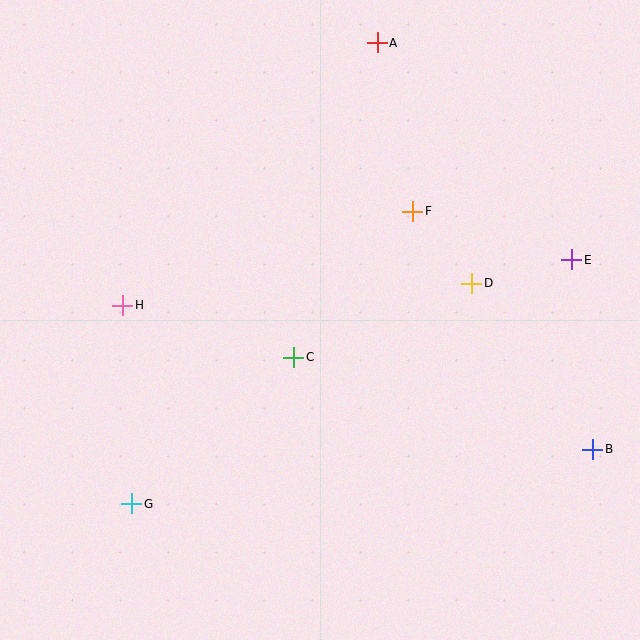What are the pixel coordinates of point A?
Point A is at (377, 43).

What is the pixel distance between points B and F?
The distance between B and F is 299 pixels.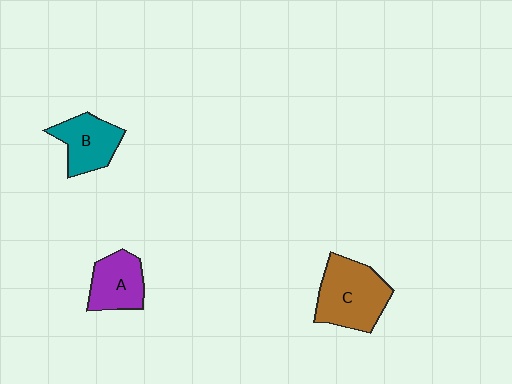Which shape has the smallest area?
Shape A (purple).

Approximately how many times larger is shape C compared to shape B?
Approximately 1.4 times.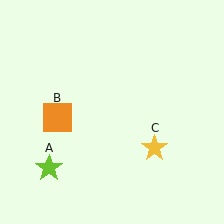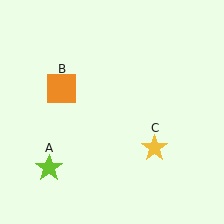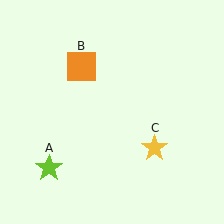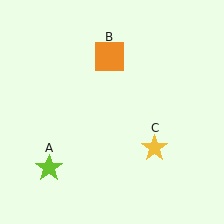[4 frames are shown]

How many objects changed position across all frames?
1 object changed position: orange square (object B).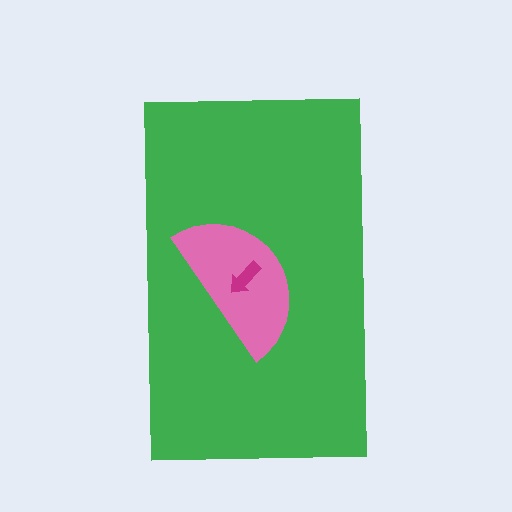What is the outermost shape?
The green rectangle.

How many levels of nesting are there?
3.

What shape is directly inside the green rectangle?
The pink semicircle.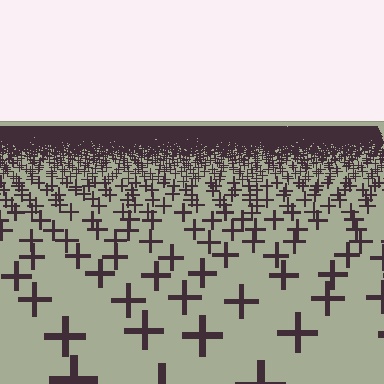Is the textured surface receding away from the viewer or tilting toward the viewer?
The surface is receding away from the viewer. Texture elements get smaller and denser toward the top.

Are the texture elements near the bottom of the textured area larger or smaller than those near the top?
Larger. Near the bottom, elements are closer to the viewer and appear at a bigger on-screen size.